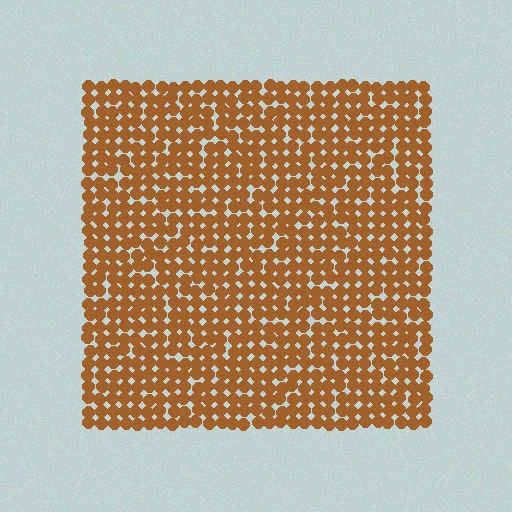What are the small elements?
The small elements are circles.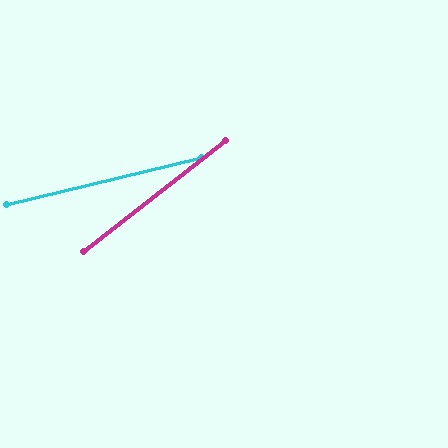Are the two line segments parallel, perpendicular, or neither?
Neither parallel nor perpendicular — they differ by about 24°.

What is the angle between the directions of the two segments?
Approximately 24 degrees.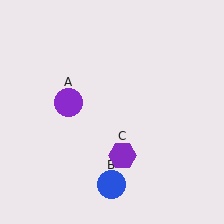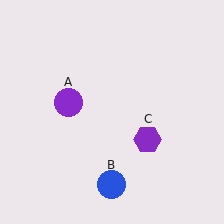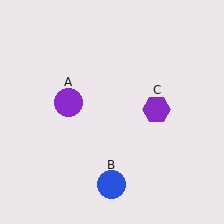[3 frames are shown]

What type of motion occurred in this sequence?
The purple hexagon (object C) rotated counterclockwise around the center of the scene.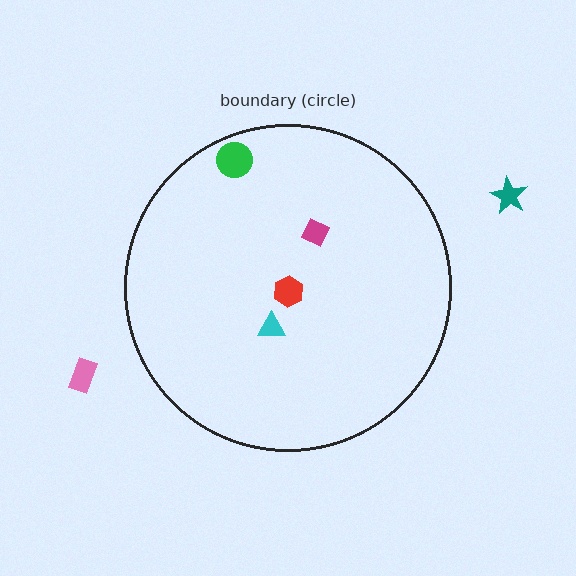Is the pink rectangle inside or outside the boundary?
Outside.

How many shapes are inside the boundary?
4 inside, 2 outside.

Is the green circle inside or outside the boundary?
Inside.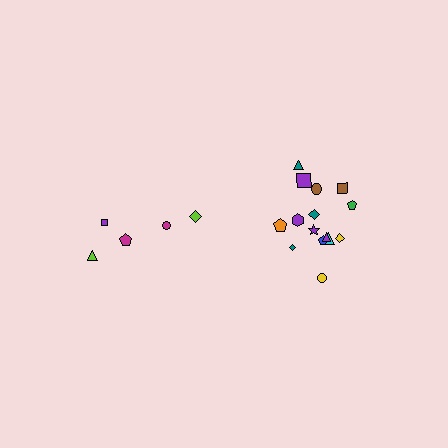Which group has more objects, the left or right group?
The right group.